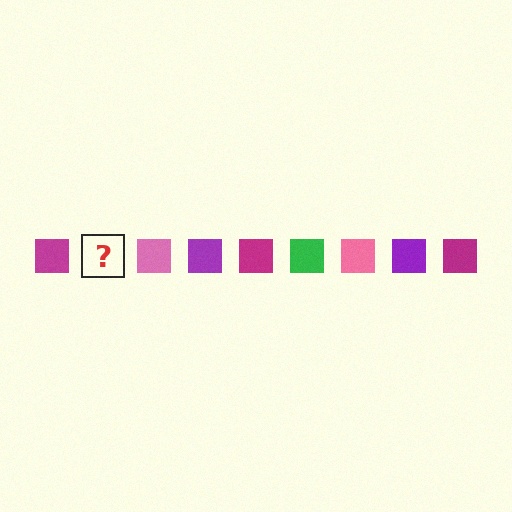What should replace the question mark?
The question mark should be replaced with a green square.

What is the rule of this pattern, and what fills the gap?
The rule is that the pattern cycles through magenta, green, pink, purple squares. The gap should be filled with a green square.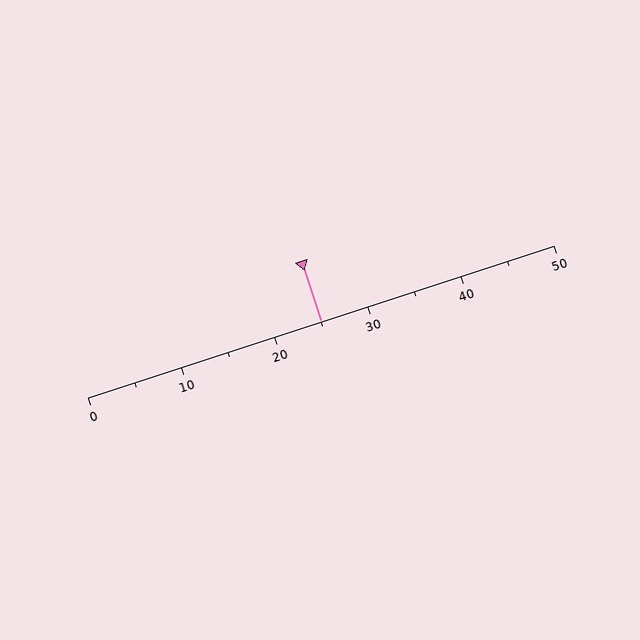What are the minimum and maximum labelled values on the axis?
The axis runs from 0 to 50.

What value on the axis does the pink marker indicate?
The marker indicates approximately 25.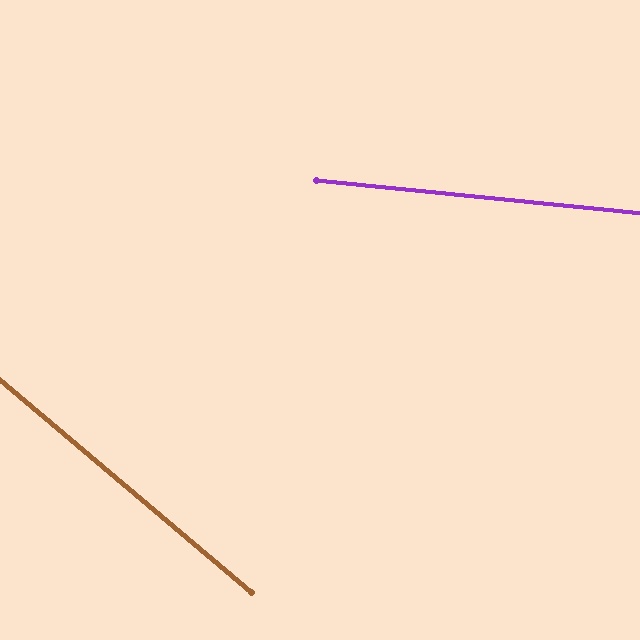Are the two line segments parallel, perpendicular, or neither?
Neither parallel nor perpendicular — they differ by about 34°.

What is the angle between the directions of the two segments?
Approximately 34 degrees.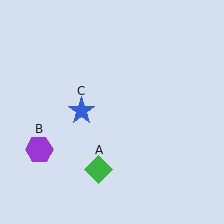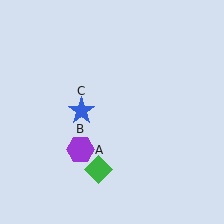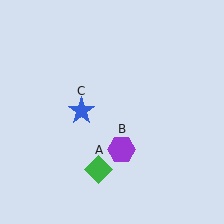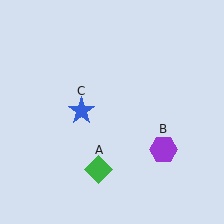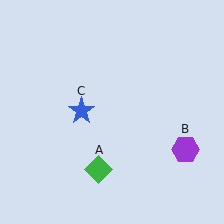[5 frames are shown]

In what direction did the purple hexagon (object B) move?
The purple hexagon (object B) moved right.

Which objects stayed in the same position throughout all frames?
Green diamond (object A) and blue star (object C) remained stationary.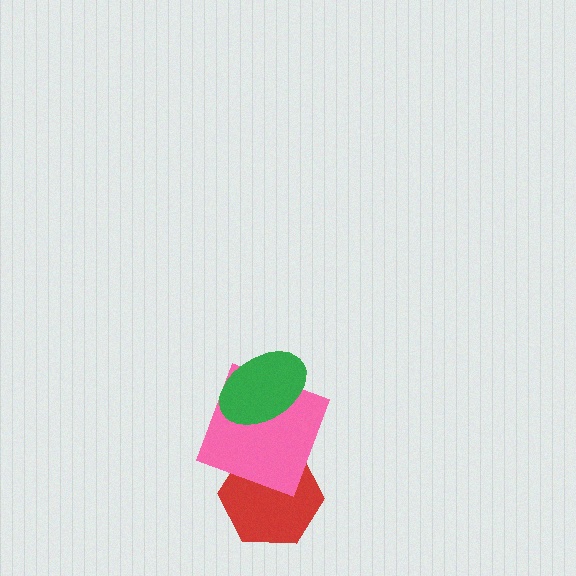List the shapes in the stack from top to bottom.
From top to bottom: the green ellipse, the pink square, the red hexagon.